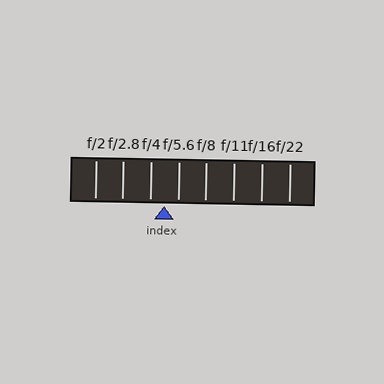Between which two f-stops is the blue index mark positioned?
The index mark is between f/4 and f/5.6.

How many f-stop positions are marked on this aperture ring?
There are 8 f-stop positions marked.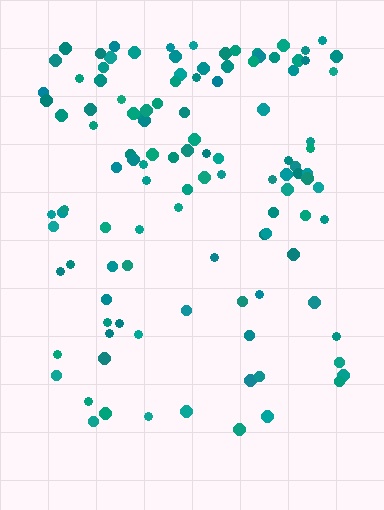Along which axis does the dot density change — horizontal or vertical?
Vertical.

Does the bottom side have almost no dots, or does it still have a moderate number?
Still a moderate number, just noticeably fewer than the top.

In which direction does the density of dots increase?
From bottom to top, with the top side densest.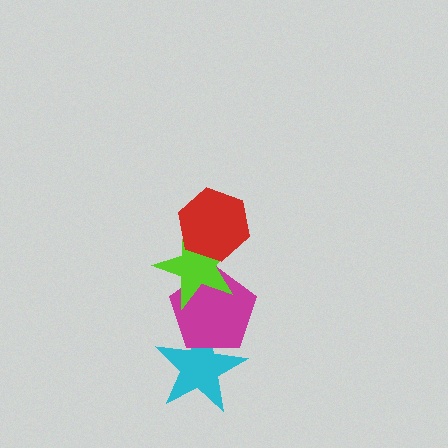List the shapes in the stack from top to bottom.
From top to bottom: the red hexagon, the lime star, the magenta pentagon, the cyan star.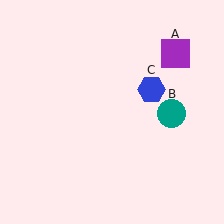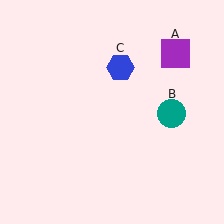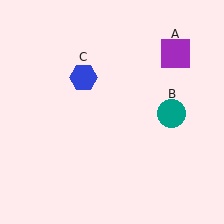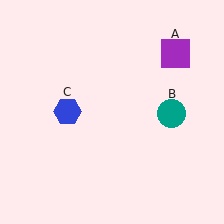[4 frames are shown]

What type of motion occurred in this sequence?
The blue hexagon (object C) rotated counterclockwise around the center of the scene.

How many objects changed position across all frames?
1 object changed position: blue hexagon (object C).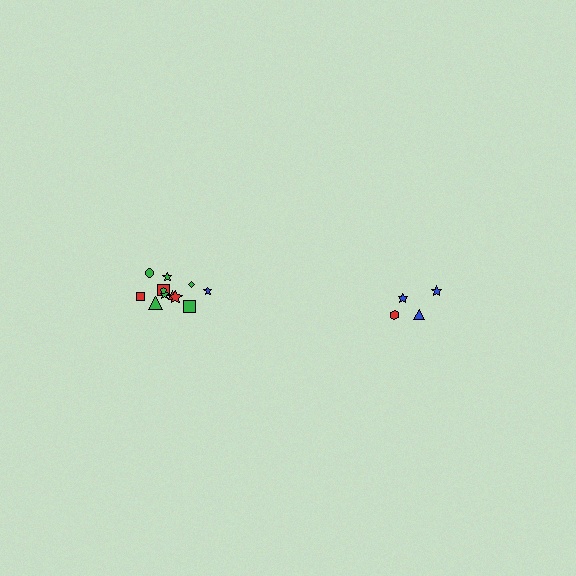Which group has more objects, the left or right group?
The left group.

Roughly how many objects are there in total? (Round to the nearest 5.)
Roughly 15 objects in total.